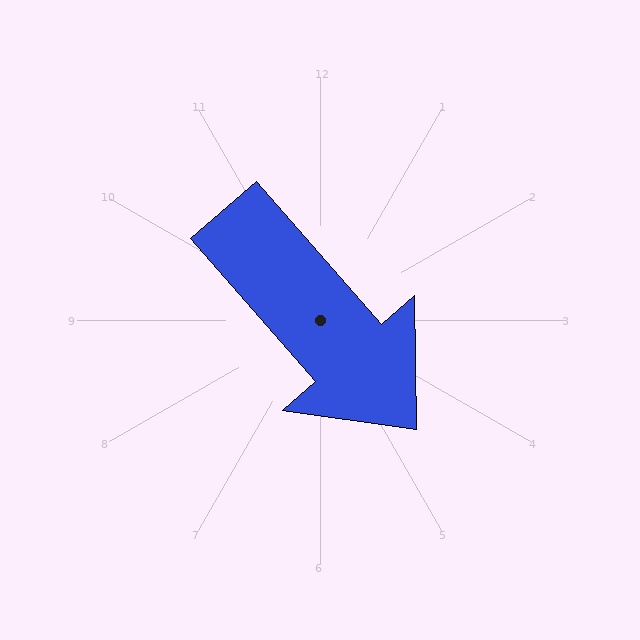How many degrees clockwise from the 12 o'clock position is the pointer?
Approximately 139 degrees.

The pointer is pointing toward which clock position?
Roughly 5 o'clock.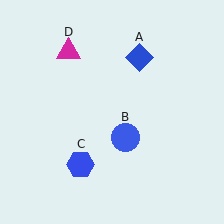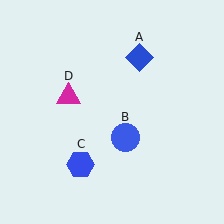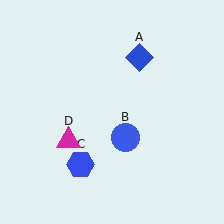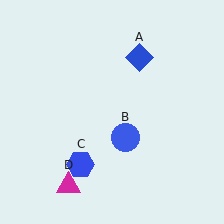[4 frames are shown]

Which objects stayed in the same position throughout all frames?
Blue diamond (object A) and blue circle (object B) and blue hexagon (object C) remained stationary.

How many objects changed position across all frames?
1 object changed position: magenta triangle (object D).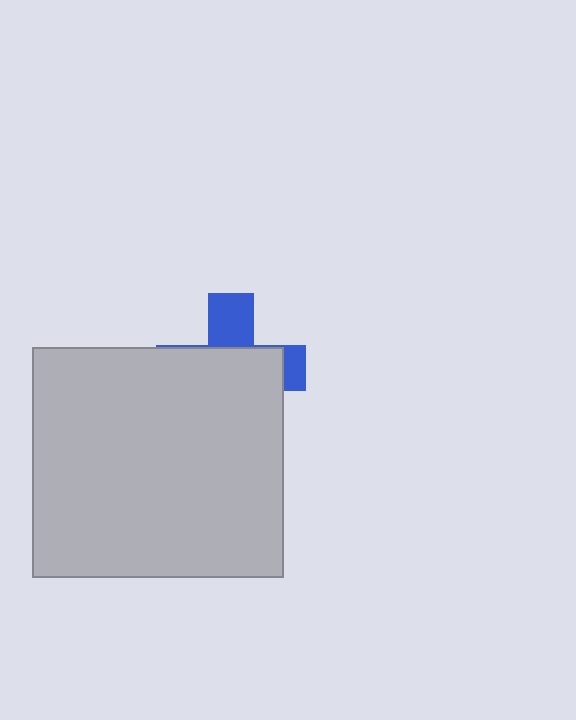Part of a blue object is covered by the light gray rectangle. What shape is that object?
It is a cross.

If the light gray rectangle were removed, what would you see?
You would see the complete blue cross.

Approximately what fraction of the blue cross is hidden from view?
Roughly 69% of the blue cross is hidden behind the light gray rectangle.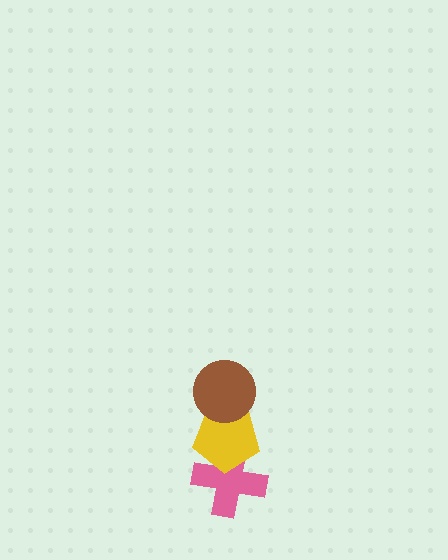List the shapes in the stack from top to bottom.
From top to bottom: the brown circle, the yellow pentagon, the pink cross.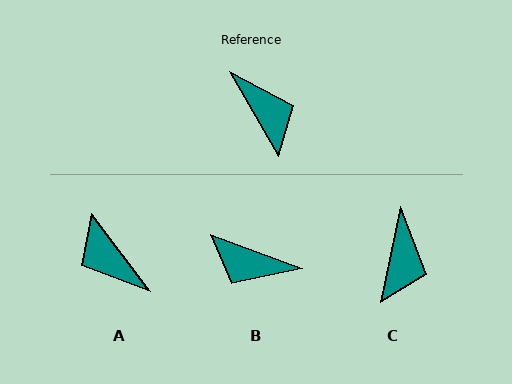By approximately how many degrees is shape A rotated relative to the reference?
Approximately 173 degrees clockwise.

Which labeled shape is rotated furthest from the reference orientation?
A, about 173 degrees away.